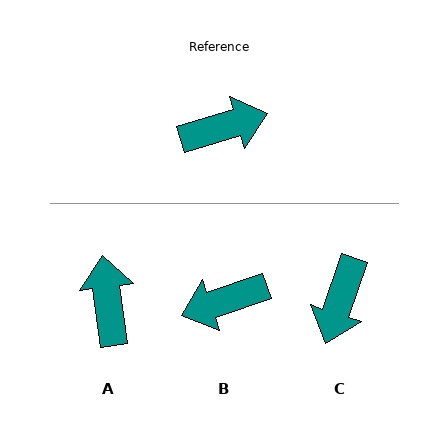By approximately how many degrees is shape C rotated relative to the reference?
Approximately 125 degrees clockwise.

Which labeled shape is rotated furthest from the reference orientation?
B, about 178 degrees away.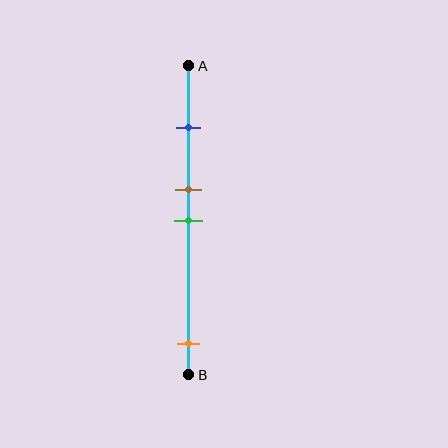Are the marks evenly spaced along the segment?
No, the marks are not evenly spaced.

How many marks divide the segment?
There are 4 marks dividing the segment.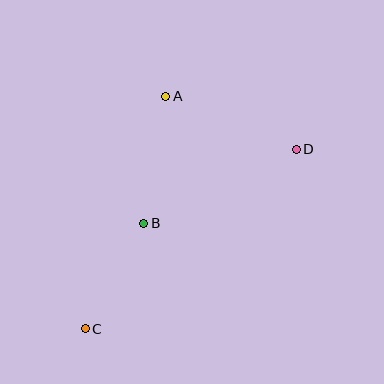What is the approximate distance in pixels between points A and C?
The distance between A and C is approximately 246 pixels.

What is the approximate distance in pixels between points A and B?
The distance between A and B is approximately 129 pixels.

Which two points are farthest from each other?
Points C and D are farthest from each other.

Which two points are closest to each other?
Points B and C are closest to each other.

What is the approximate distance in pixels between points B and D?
The distance between B and D is approximately 170 pixels.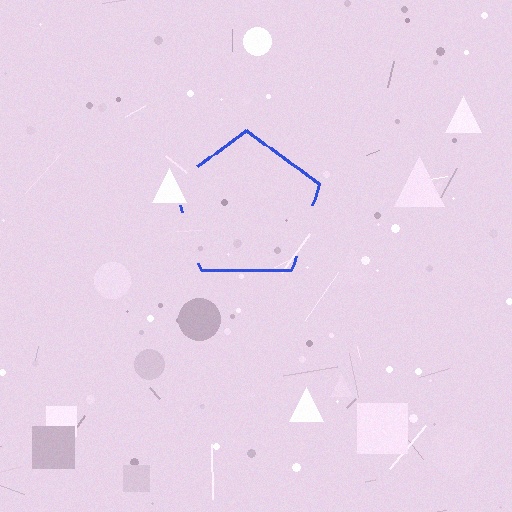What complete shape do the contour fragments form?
The contour fragments form a pentagon.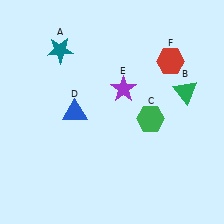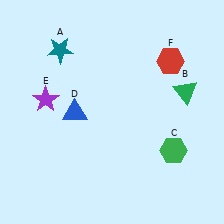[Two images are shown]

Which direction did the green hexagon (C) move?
The green hexagon (C) moved down.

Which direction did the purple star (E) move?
The purple star (E) moved left.